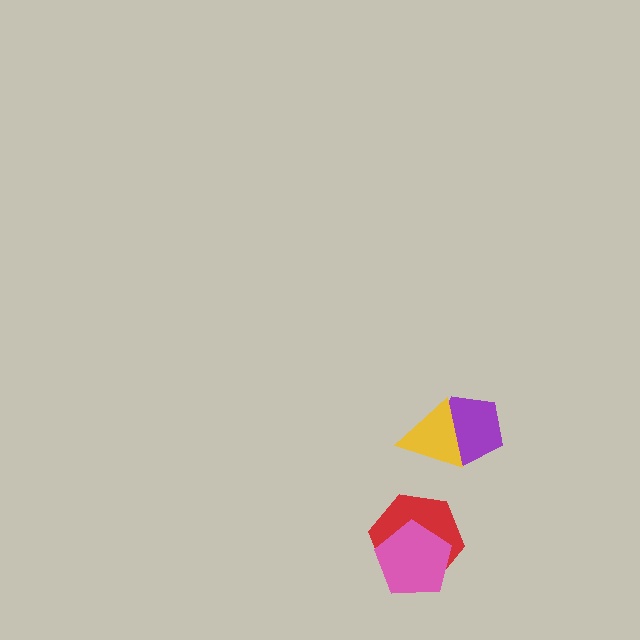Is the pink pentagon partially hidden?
No, no other shape covers it.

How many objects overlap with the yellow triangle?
1 object overlaps with the yellow triangle.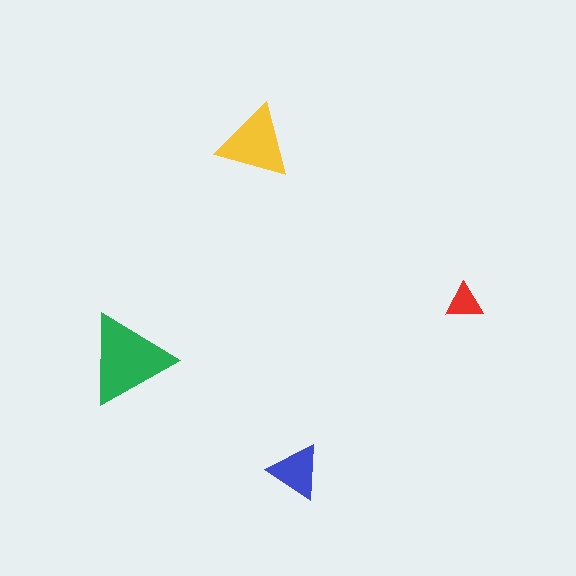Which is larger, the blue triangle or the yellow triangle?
The yellow one.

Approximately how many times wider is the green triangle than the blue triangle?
About 1.5 times wider.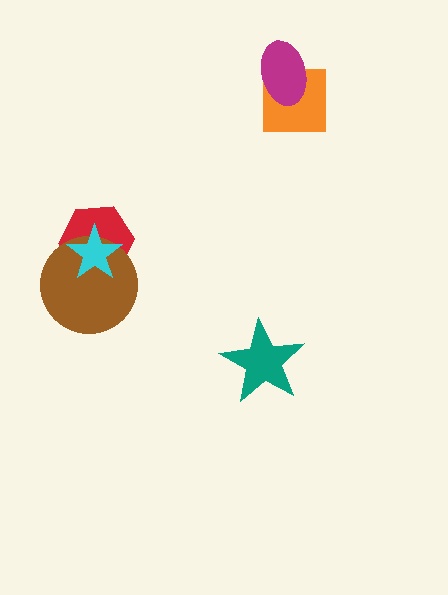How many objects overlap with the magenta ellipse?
1 object overlaps with the magenta ellipse.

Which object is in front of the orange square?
The magenta ellipse is in front of the orange square.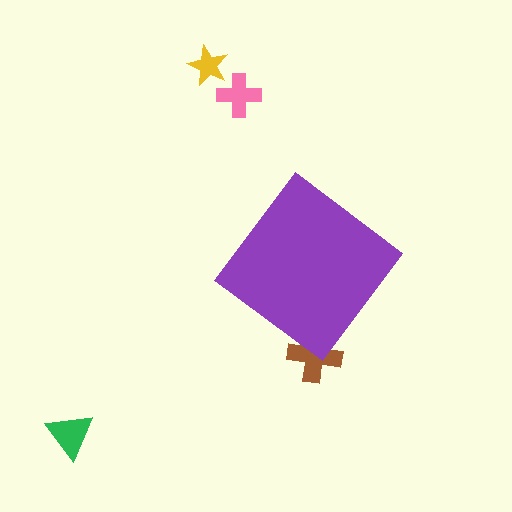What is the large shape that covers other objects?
A purple diamond.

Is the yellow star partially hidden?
No, the yellow star is fully visible.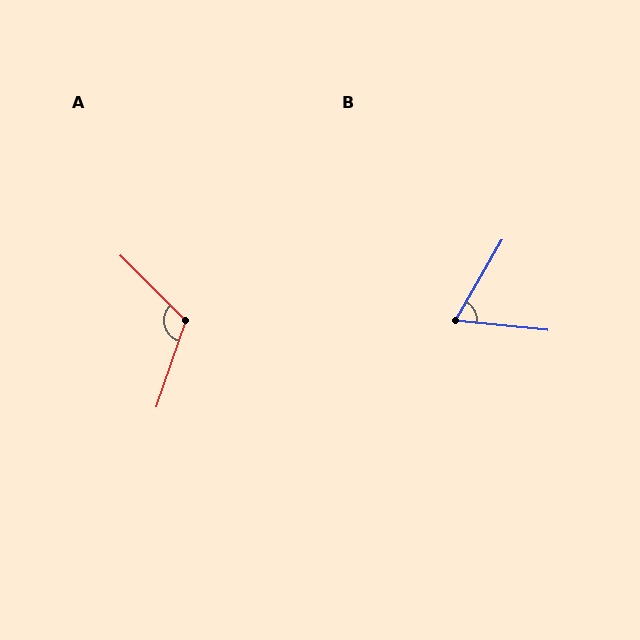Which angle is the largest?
A, at approximately 116 degrees.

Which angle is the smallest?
B, at approximately 65 degrees.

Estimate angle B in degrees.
Approximately 65 degrees.